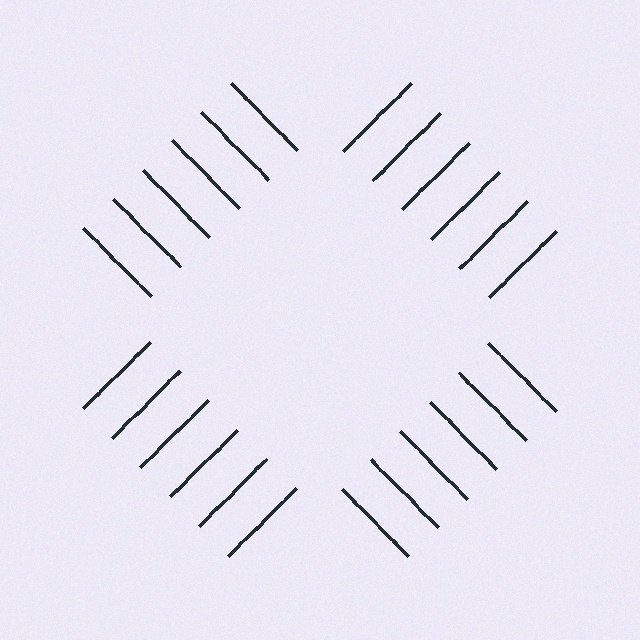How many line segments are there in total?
24 — 6 along each of the 4 edges.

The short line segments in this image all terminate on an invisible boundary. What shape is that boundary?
An illusory square — the line segments terminate on its edges but no continuous stroke is drawn.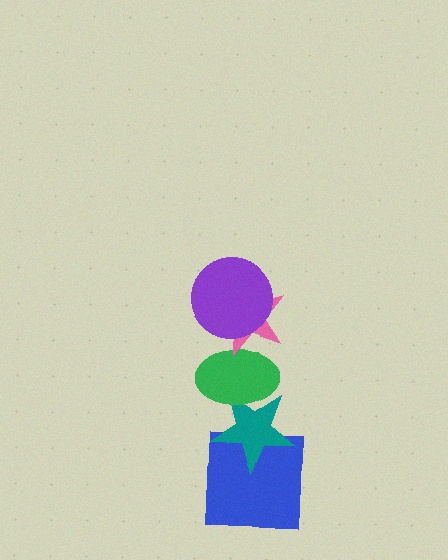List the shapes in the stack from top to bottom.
From top to bottom: the purple circle, the pink star, the green ellipse, the teal star, the blue square.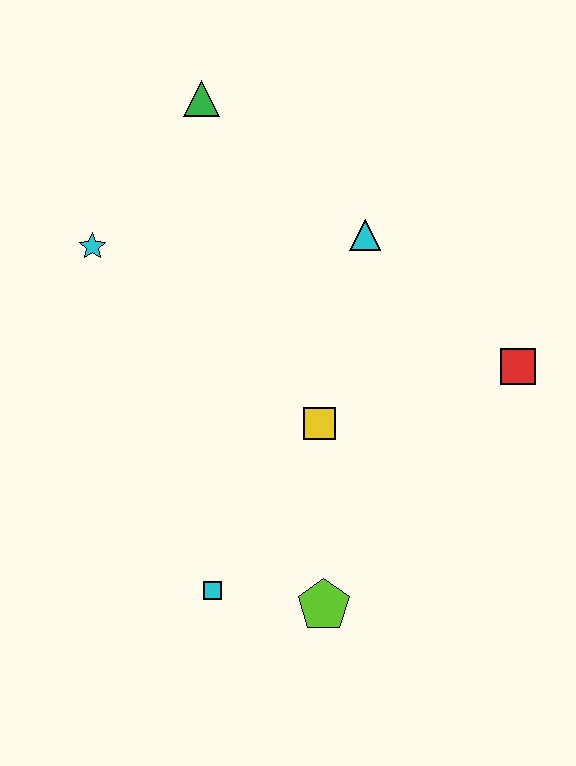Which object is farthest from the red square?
The cyan star is farthest from the red square.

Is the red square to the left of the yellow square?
No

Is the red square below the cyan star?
Yes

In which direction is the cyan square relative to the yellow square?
The cyan square is below the yellow square.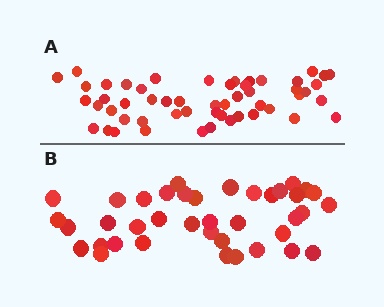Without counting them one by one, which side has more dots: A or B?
Region A (the top region) has more dots.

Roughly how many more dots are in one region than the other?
Region A has approximately 15 more dots than region B.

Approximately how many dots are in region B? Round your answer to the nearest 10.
About 40 dots. (The exact count is 39, which rounds to 40.)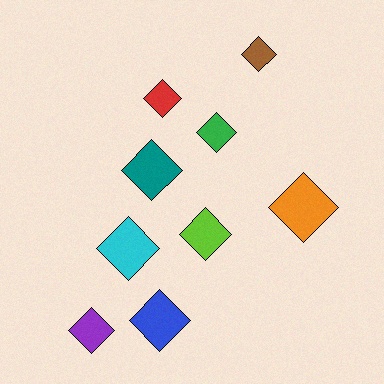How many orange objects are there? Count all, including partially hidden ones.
There is 1 orange object.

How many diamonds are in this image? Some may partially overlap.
There are 9 diamonds.